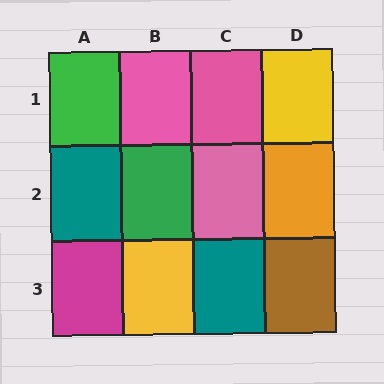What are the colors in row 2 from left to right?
Teal, green, pink, orange.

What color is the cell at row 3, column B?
Yellow.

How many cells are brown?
1 cell is brown.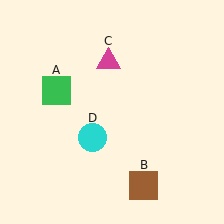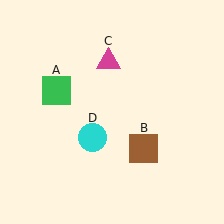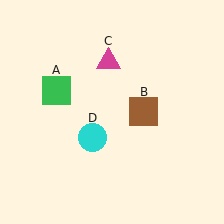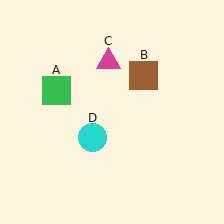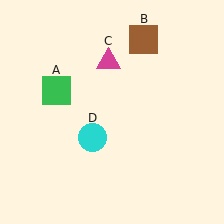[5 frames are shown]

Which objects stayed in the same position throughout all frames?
Green square (object A) and magenta triangle (object C) and cyan circle (object D) remained stationary.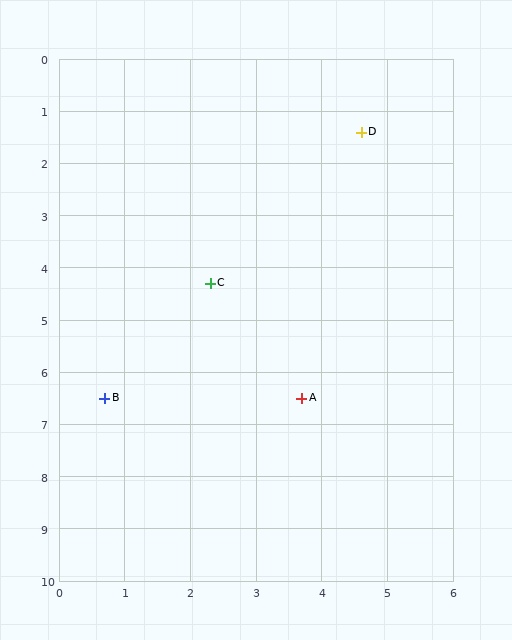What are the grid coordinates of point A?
Point A is at approximately (3.7, 6.5).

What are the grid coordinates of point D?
Point D is at approximately (4.6, 1.4).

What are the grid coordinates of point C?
Point C is at approximately (2.3, 4.3).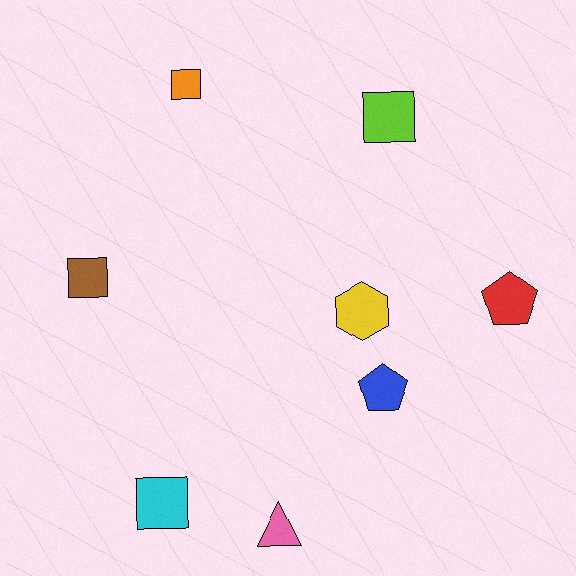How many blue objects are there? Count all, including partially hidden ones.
There is 1 blue object.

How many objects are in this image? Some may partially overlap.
There are 8 objects.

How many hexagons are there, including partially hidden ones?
There is 1 hexagon.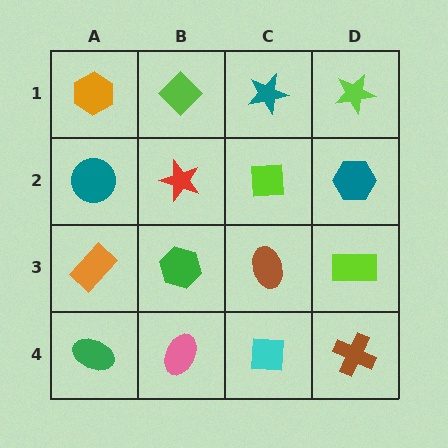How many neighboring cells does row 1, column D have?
2.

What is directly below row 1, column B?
A red star.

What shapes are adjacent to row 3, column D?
A teal hexagon (row 2, column D), a brown cross (row 4, column D), a brown ellipse (row 3, column C).